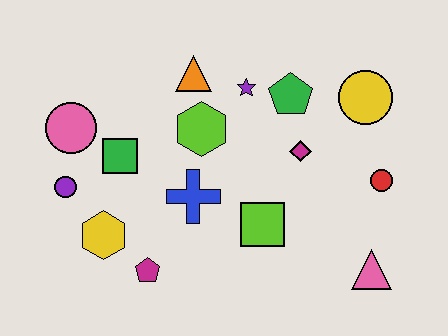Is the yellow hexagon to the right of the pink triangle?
No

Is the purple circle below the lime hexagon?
Yes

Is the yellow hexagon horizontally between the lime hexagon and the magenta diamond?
No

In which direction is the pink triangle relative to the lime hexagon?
The pink triangle is to the right of the lime hexagon.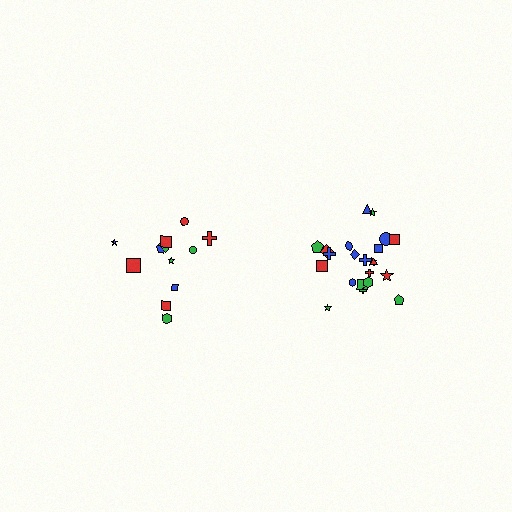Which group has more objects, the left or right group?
The right group.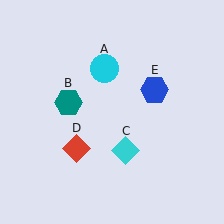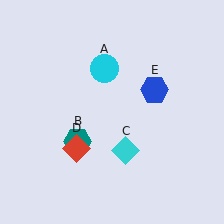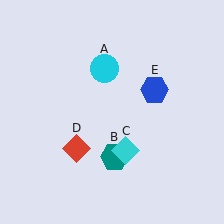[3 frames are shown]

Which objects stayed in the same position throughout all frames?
Cyan circle (object A) and cyan diamond (object C) and red diamond (object D) and blue hexagon (object E) remained stationary.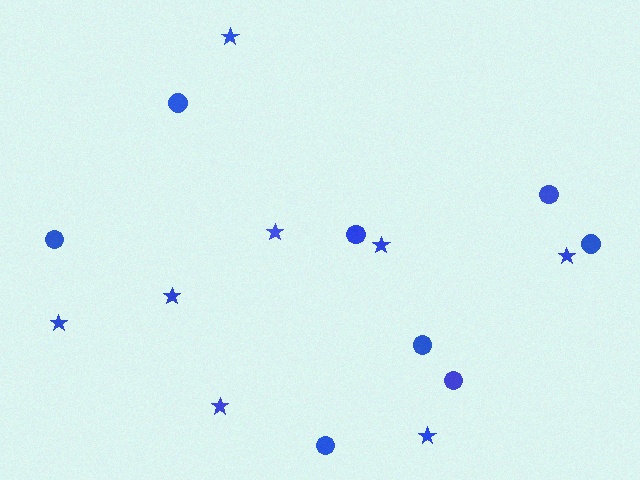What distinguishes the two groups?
There are 2 groups: one group of circles (8) and one group of stars (8).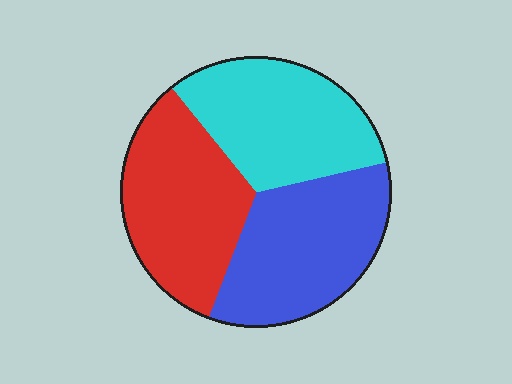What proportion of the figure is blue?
Blue covers 34% of the figure.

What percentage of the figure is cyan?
Cyan takes up about one third (1/3) of the figure.